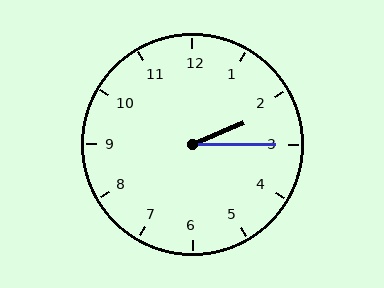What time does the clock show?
2:15.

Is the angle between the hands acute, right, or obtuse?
It is acute.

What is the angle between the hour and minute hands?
Approximately 22 degrees.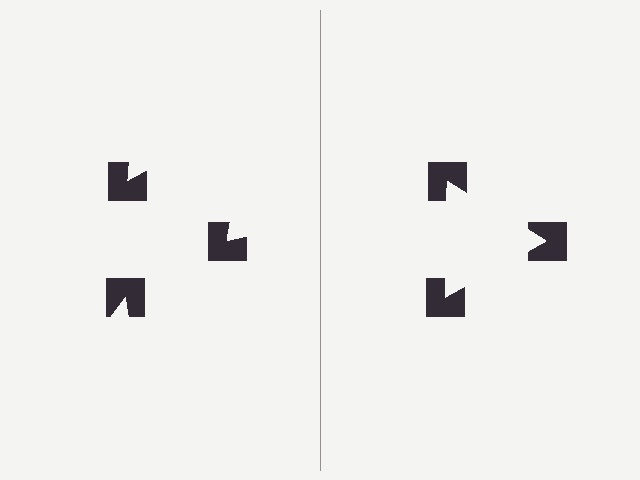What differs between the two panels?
The notched squares are positioned identically on both sides; only the wedge orientations differ. On the right they align to a triangle; on the left they are misaligned.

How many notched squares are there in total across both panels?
6 — 3 on each side.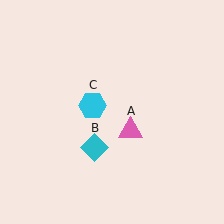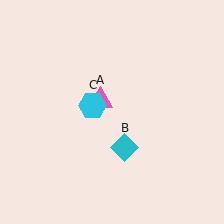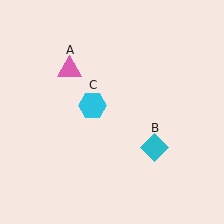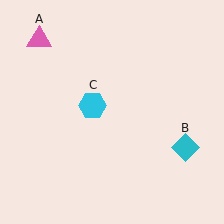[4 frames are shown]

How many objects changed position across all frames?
2 objects changed position: pink triangle (object A), cyan diamond (object B).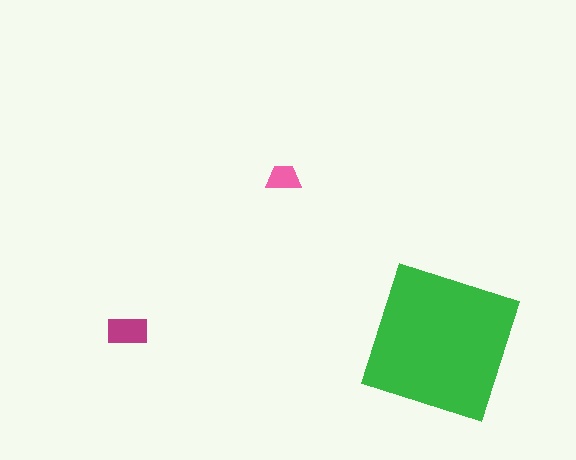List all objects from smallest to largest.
The pink trapezoid, the magenta rectangle, the green square.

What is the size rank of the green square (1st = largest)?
1st.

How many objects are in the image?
There are 3 objects in the image.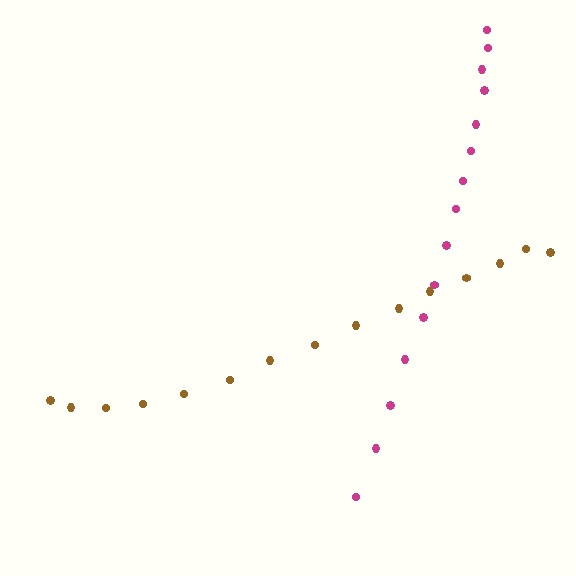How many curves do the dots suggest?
There are 2 distinct paths.